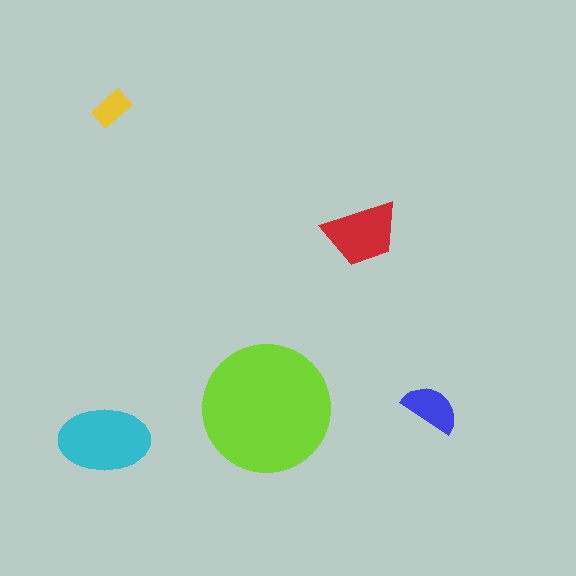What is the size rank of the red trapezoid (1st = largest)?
3rd.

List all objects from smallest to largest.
The yellow rectangle, the blue semicircle, the red trapezoid, the cyan ellipse, the lime circle.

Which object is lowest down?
The cyan ellipse is bottommost.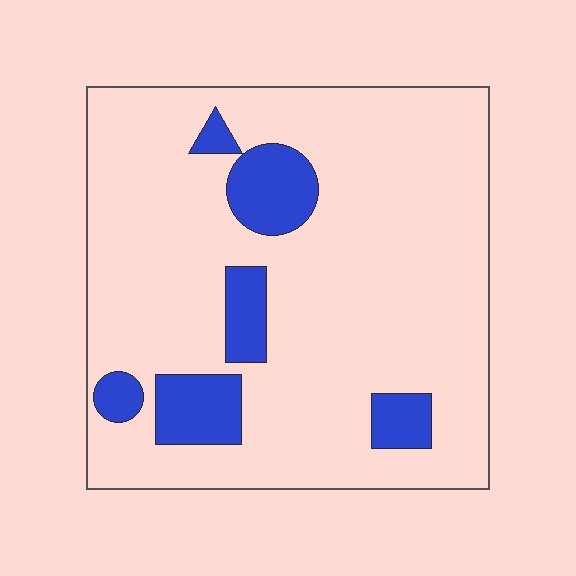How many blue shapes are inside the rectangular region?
6.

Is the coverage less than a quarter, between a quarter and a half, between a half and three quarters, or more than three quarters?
Less than a quarter.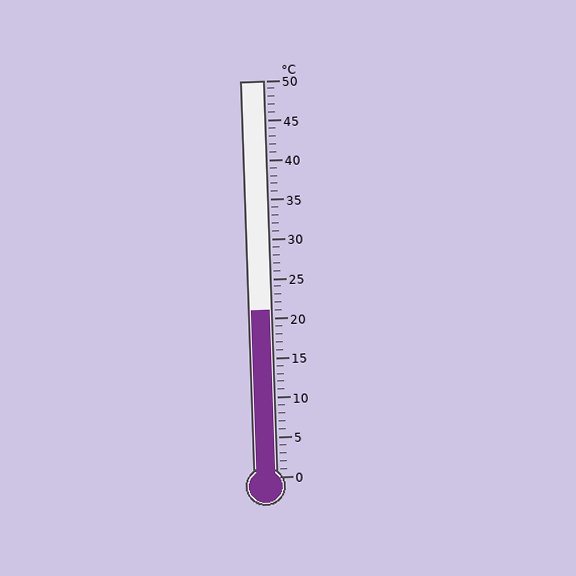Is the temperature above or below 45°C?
The temperature is below 45°C.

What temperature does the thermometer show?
The thermometer shows approximately 21°C.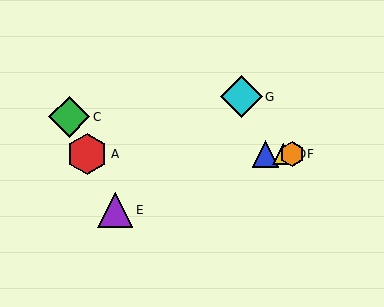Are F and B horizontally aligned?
Yes, both are at y≈154.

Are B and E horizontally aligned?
No, B is at y≈154 and E is at y≈210.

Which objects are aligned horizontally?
Objects A, B, D, F are aligned horizontally.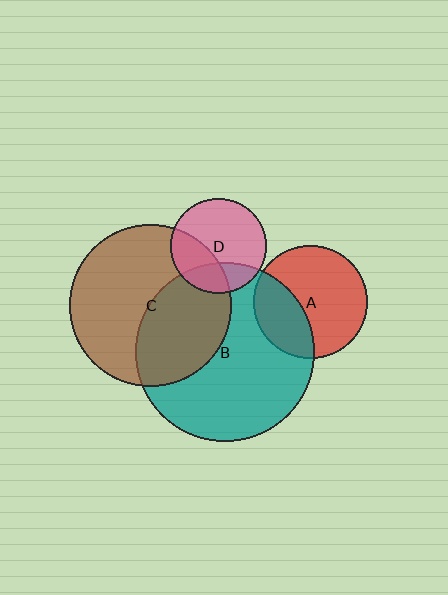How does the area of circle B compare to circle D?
Approximately 3.5 times.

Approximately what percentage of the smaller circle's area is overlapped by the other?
Approximately 40%.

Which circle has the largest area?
Circle B (teal).